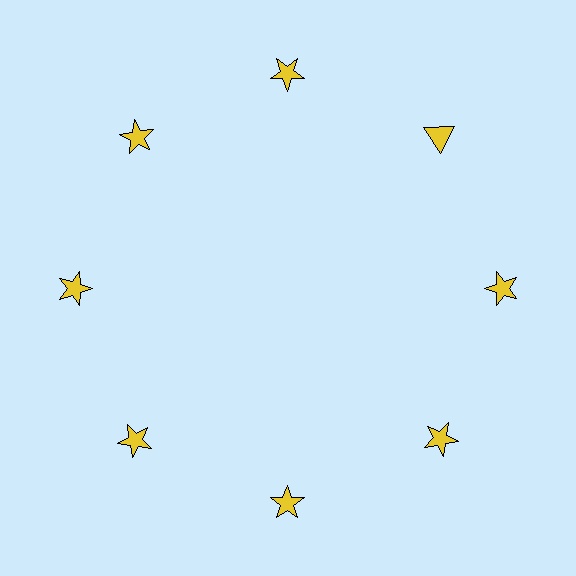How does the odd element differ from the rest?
It has a different shape: triangle instead of star.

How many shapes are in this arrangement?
There are 8 shapes arranged in a ring pattern.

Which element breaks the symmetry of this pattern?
The yellow triangle at roughly the 2 o'clock position breaks the symmetry. All other shapes are yellow stars.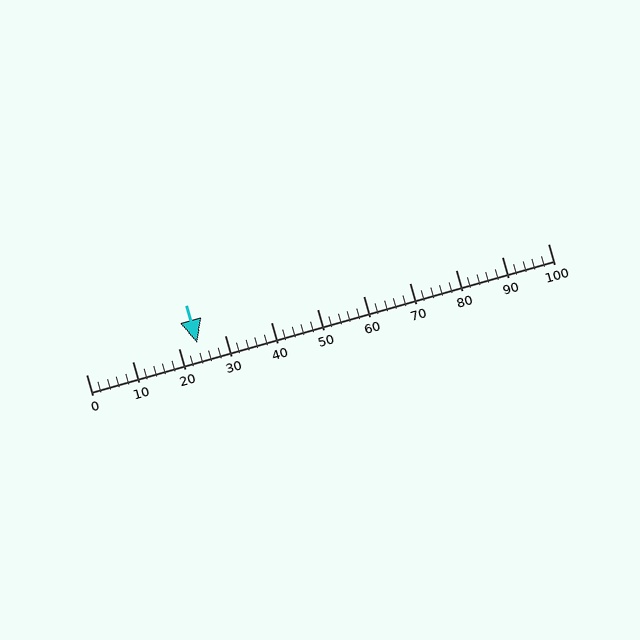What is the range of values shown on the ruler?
The ruler shows values from 0 to 100.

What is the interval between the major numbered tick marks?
The major tick marks are spaced 10 units apart.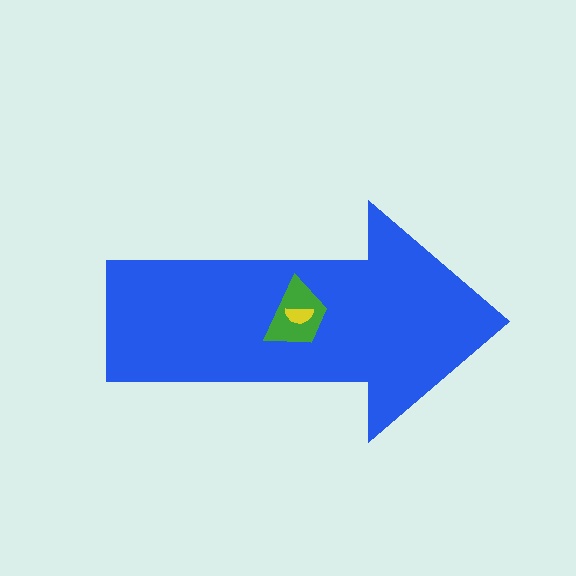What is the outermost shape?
The blue arrow.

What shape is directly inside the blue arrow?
The green trapezoid.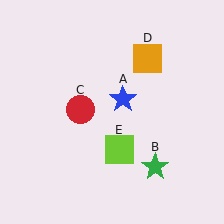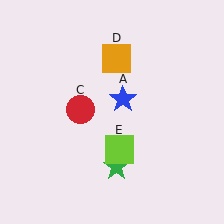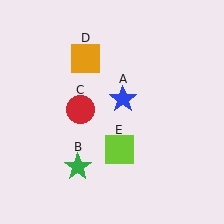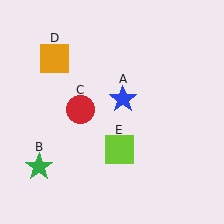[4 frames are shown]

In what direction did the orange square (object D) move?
The orange square (object D) moved left.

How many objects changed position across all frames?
2 objects changed position: green star (object B), orange square (object D).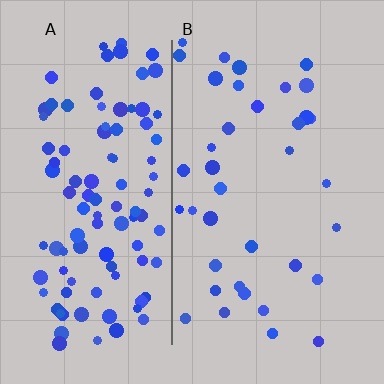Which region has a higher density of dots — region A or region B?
A (the left).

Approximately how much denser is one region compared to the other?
Approximately 2.9× — region A over region B.